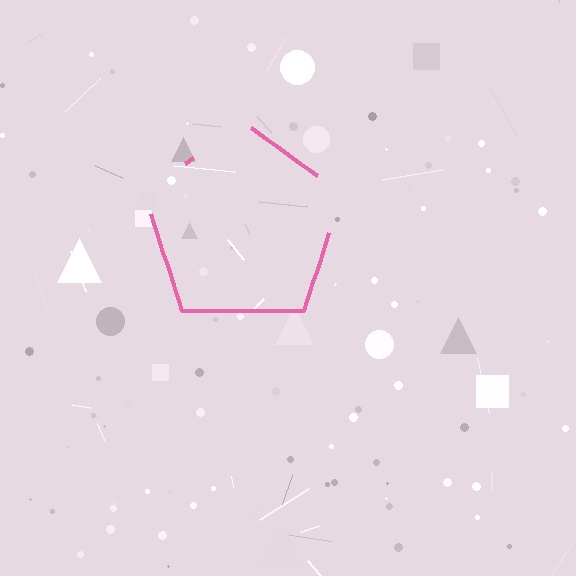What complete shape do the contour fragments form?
The contour fragments form a pentagon.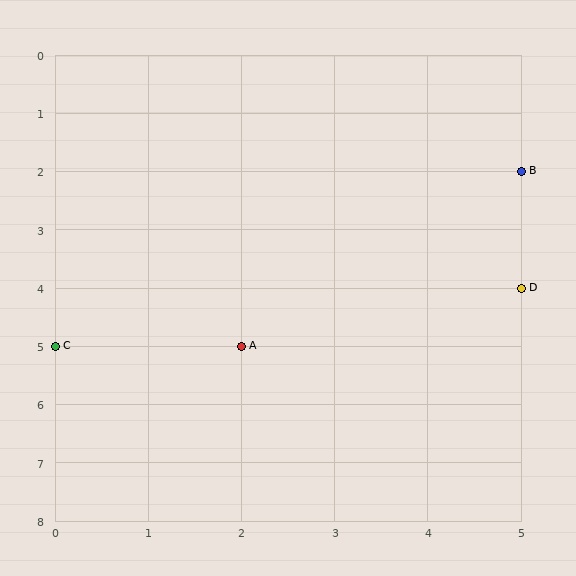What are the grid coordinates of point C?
Point C is at grid coordinates (0, 5).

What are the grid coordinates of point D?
Point D is at grid coordinates (5, 4).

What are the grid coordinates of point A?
Point A is at grid coordinates (2, 5).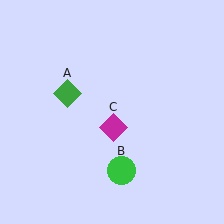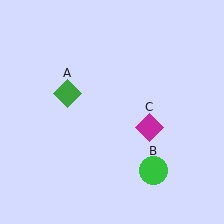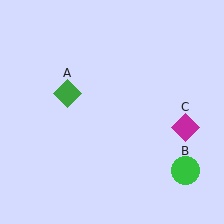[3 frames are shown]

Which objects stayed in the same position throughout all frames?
Green diamond (object A) remained stationary.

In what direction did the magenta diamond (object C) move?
The magenta diamond (object C) moved right.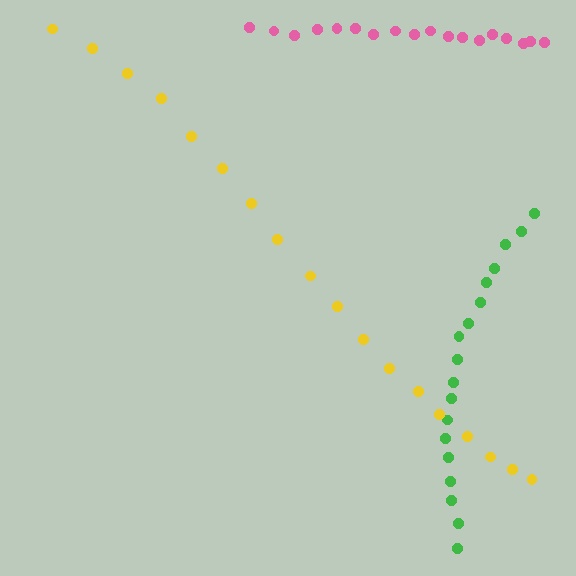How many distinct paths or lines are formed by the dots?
There are 3 distinct paths.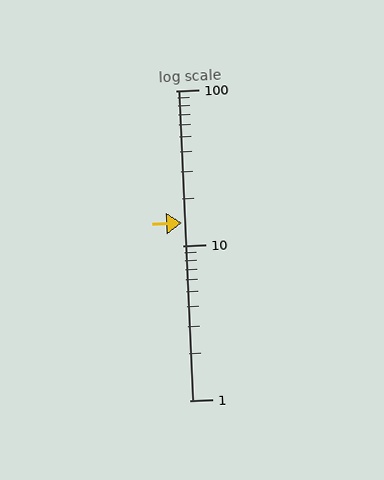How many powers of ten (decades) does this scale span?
The scale spans 2 decades, from 1 to 100.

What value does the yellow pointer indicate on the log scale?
The pointer indicates approximately 14.